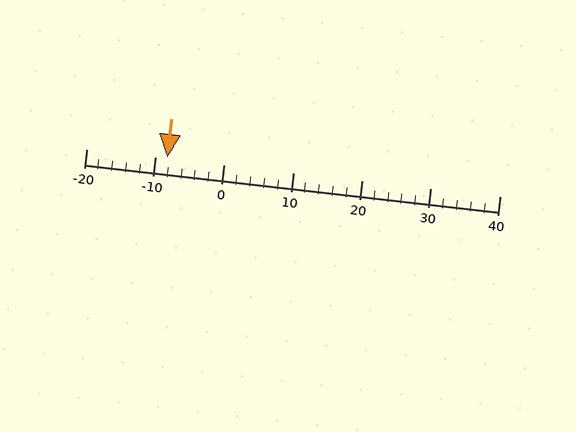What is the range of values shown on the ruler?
The ruler shows values from -20 to 40.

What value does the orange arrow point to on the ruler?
The orange arrow points to approximately -8.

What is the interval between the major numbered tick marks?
The major tick marks are spaced 10 units apart.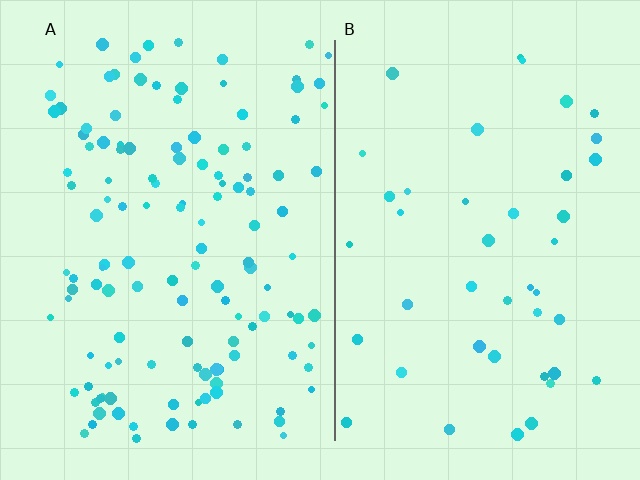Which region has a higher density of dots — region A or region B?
A (the left).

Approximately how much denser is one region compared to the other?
Approximately 2.9× — region A over region B.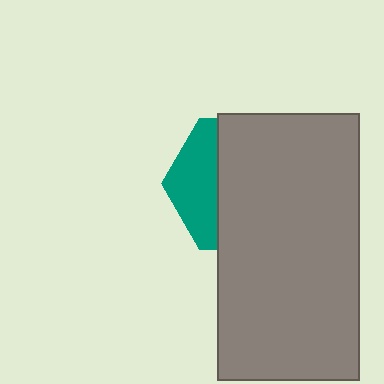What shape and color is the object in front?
The object in front is a gray rectangle.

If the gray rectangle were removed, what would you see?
You would see the complete teal hexagon.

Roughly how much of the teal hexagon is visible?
A small part of it is visible (roughly 33%).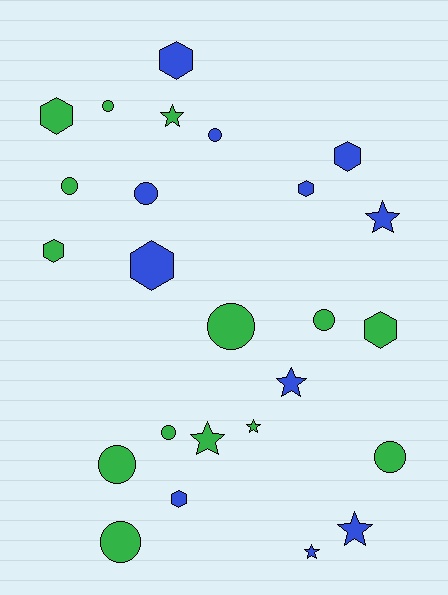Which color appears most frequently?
Green, with 14 objects.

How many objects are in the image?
There are 25 objects.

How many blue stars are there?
There are 4 blue stars.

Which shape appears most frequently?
Circle, with 10 objects.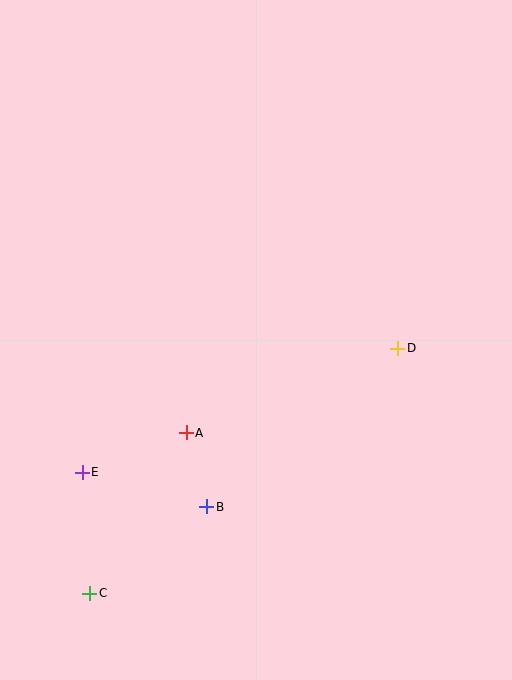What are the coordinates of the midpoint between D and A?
The midpoint between D and A is at (292, 391).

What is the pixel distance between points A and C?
The distance between A and C is 187 pixels.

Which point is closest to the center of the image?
Point A at (186, 433) is closest to the center.